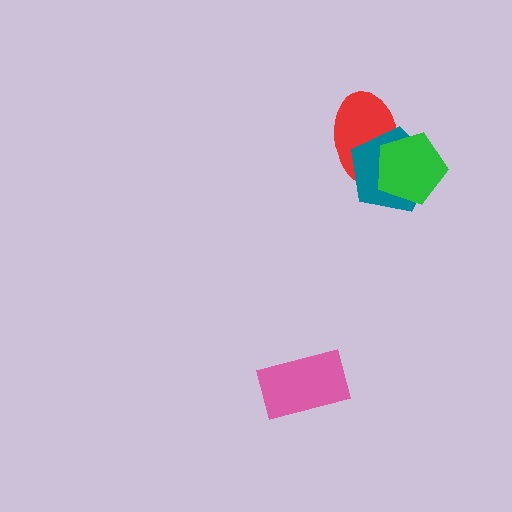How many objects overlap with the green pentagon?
2 objects overlap with the green pentagon.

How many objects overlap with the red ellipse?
2 objects overlap with the red ellipse.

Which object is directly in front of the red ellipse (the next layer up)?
The teal pentagon is directly in front of the red ellipse.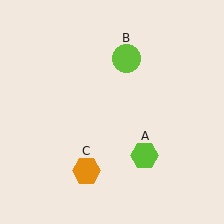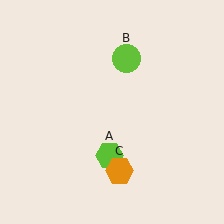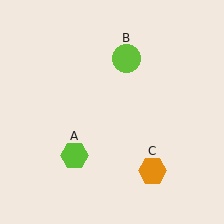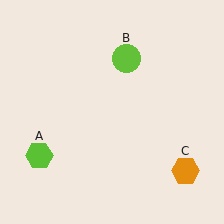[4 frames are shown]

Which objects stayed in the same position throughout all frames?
Lime circle (object B) remained stationary.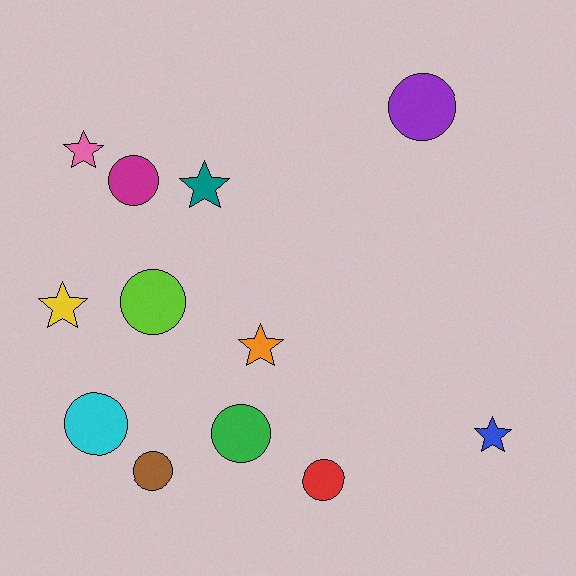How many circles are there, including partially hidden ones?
There are 7 circles.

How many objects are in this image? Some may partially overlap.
There are 12 objects.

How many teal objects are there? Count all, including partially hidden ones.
There is 1 teal object.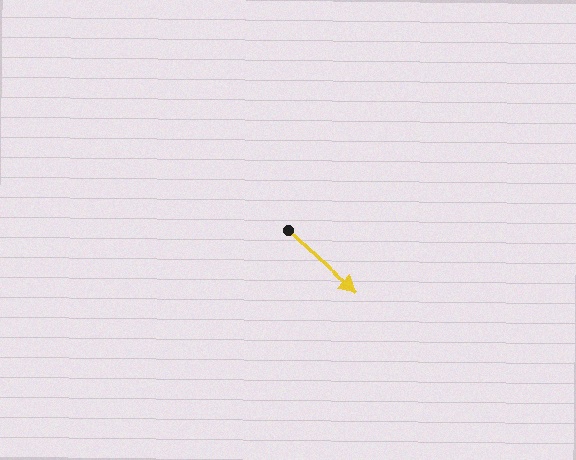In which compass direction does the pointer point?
Southeast.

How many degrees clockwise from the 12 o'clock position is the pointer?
Approximately 132 degrees.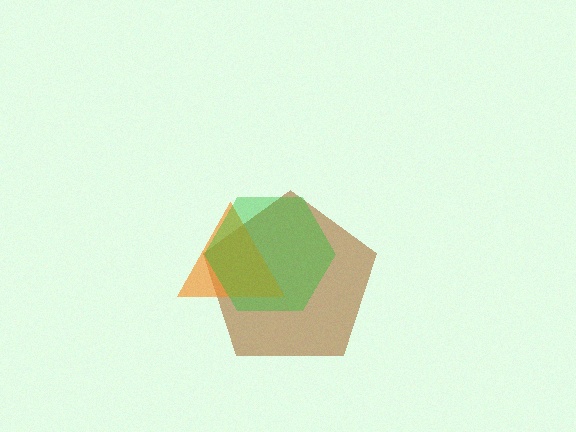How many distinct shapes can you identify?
There are 3 distinct shapes: a brown pentagon, an orange triangle, a green hexagon.